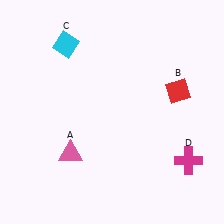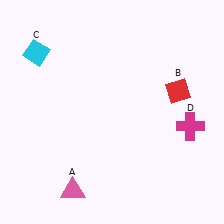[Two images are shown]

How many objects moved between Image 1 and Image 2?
3 objects moved between the two images.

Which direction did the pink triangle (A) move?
The pink triangle (A) moved down.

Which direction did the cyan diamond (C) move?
The cyan diamond (C) moved left.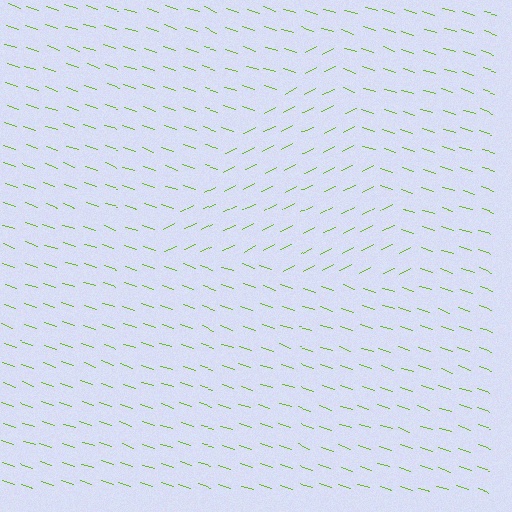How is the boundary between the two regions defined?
The boundary is defined purely by a change in line orientation (approximately 45 degrees difference). All lines are the same color and thickness.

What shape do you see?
I see a triangle.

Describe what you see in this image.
The image is filled with small lime line segments. A triangle region in the image has lines oriented differently from the surrounding lines, creating a visible texture boundary.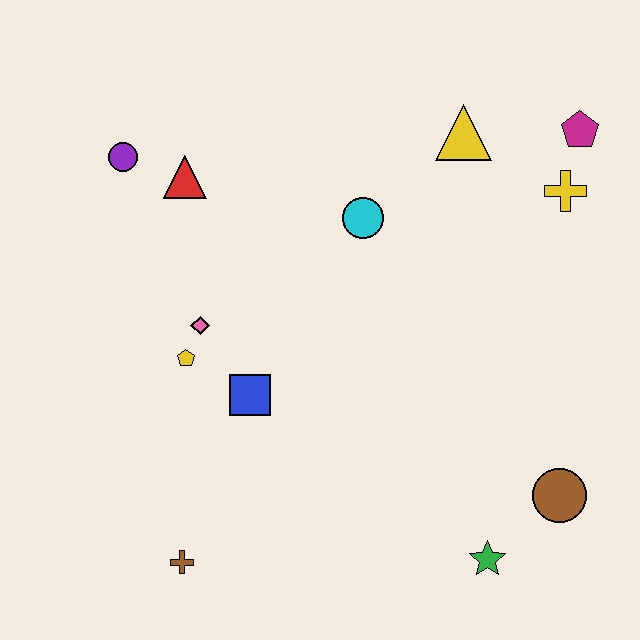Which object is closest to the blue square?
The yellow pentagon is closest to the blue square.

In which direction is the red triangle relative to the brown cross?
The red triangle is above the brown cross.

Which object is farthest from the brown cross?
The magenta pentagon is farthest from the brown cross.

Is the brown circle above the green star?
Yes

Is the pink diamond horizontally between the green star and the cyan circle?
No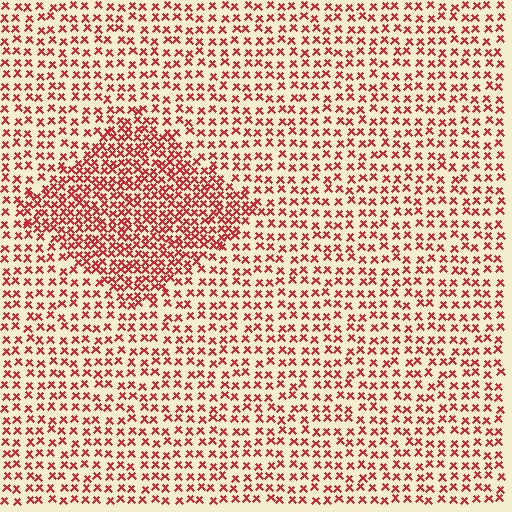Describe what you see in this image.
The image contains small red elements arranged at two different densities. A diamond-shaped region is visible where the elements are more densely packed than the surrounding area.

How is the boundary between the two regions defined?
The boundary is defined by a change in element density (approximately 1.9x ratio). All elements are the same color, size, and shape.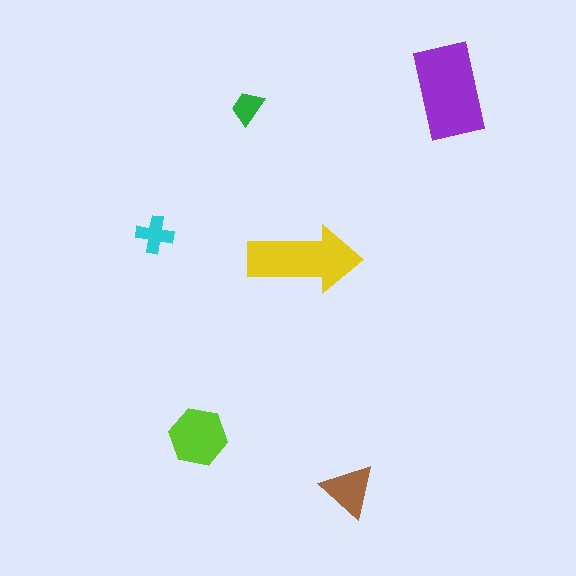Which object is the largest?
The purple rectangle.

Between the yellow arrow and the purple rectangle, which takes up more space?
The purple rectangle.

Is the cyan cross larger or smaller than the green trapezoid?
Larger.